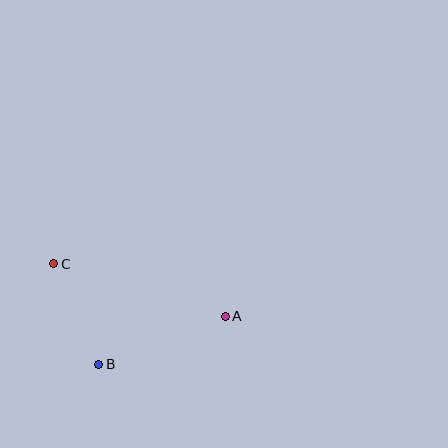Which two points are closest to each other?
Points B and C are closest to each other.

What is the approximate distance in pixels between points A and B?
The distance between A and B is approximately 135 pixels.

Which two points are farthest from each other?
Points A and C are farthest from each other.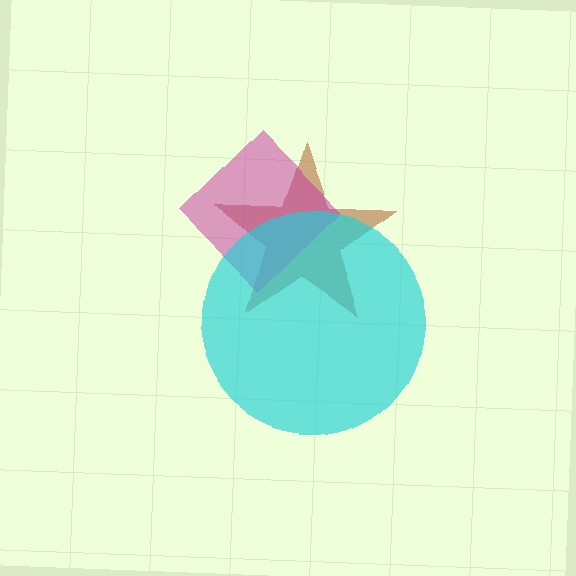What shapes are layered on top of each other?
The layered shapes are: a brown star, a magenta diamond, a cyan circle.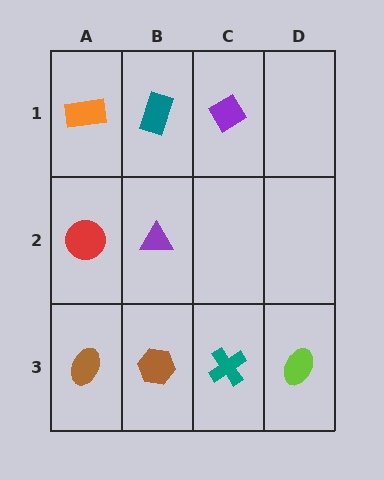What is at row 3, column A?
A brown ellipse.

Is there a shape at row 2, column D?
No, that cell is empty.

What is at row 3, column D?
A lime ellipse.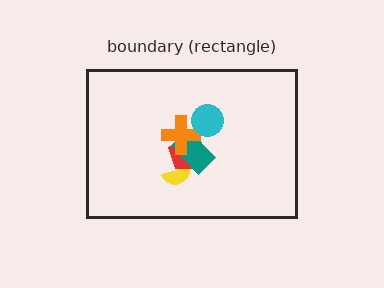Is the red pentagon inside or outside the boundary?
Inside.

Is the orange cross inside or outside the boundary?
Inside.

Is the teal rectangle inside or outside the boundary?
Inside.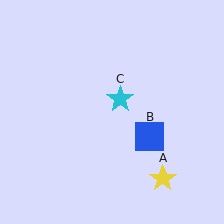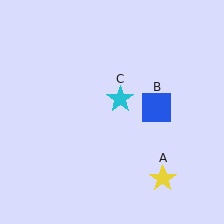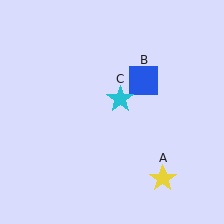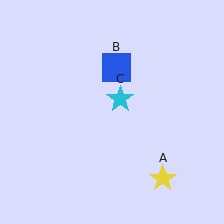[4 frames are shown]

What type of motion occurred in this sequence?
The blue square (object B) rotated counterclockwise around the center of the scene.